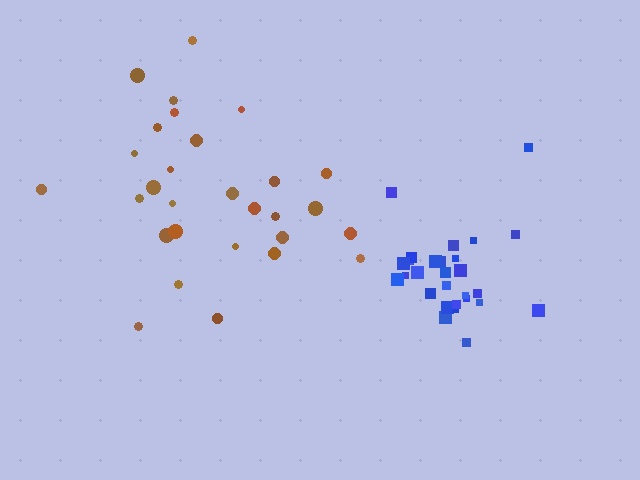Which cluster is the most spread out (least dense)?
Brown.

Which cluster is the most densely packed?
Blue.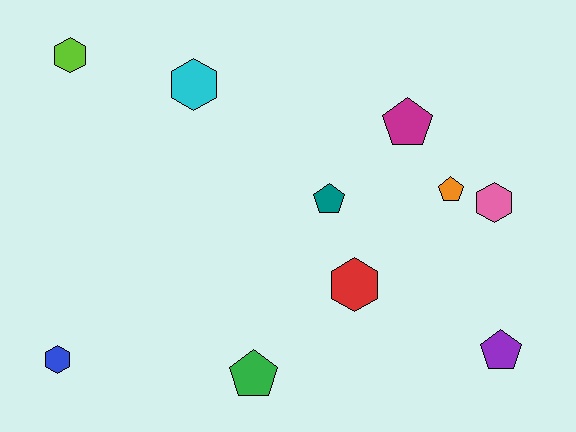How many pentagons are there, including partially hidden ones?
There are 5 pentagons.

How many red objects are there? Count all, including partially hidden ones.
There is 1 red object.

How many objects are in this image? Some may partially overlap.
There are 10 objects.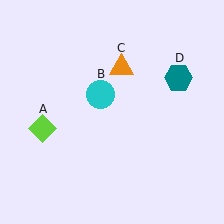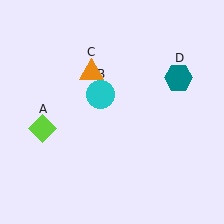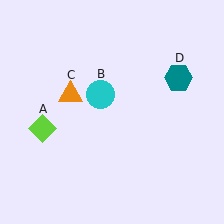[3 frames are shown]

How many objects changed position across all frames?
1 object changed position: orange triangle (object C).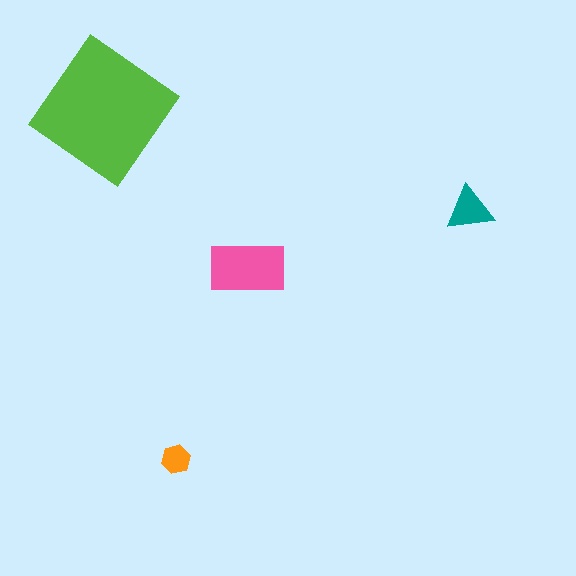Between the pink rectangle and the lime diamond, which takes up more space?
The lime diamond.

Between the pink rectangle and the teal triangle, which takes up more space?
The pink rectangle.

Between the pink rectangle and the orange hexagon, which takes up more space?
The pink rectangle.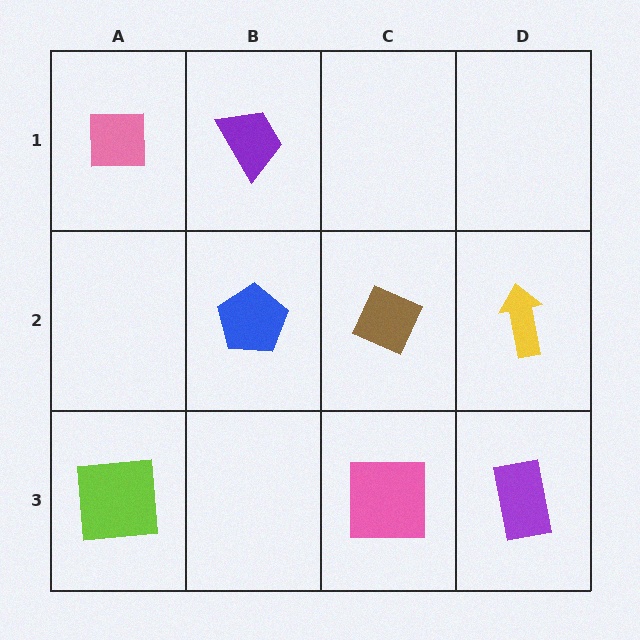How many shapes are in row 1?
2 shapes.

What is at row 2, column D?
A yellow arrow.